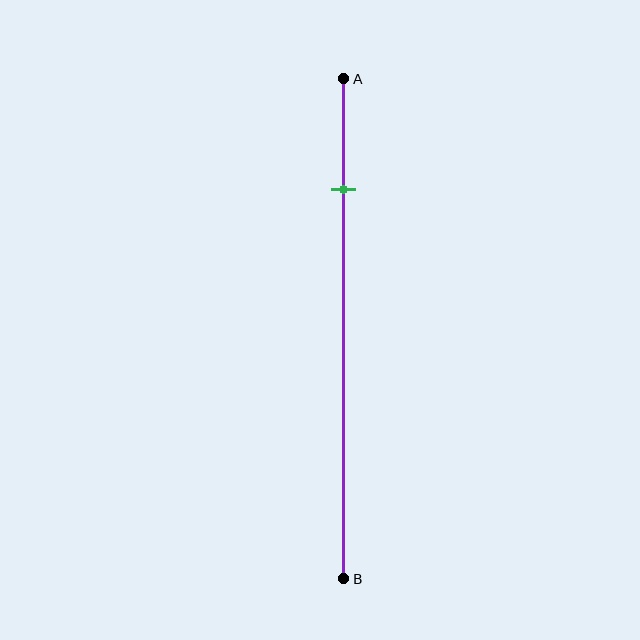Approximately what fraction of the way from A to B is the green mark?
The green mark is approximately 20% of the way from A to B.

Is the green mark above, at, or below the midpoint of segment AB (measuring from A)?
The green mark is above the midpoint of segment AB.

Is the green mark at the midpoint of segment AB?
No, the mark is at about 20% from A, not at the 50% midpoint.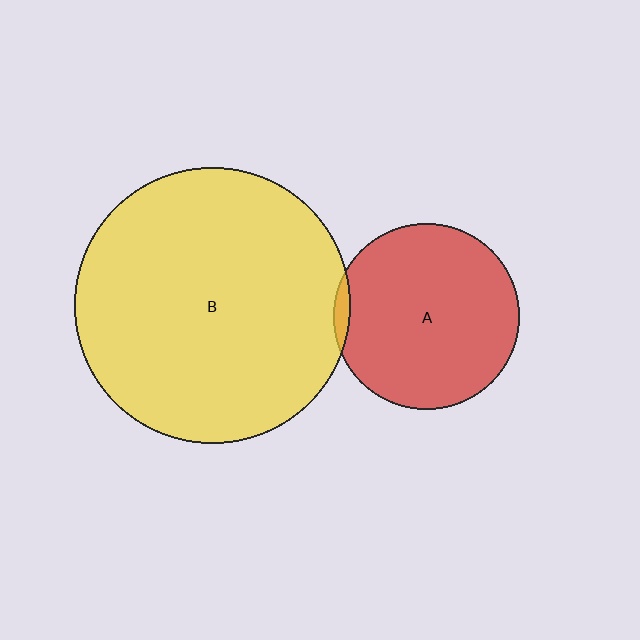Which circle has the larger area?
Circle B (yellow).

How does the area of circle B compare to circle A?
Approximately 2.2 times.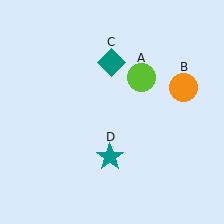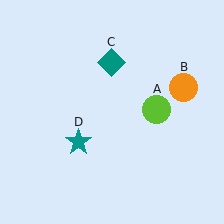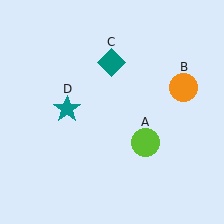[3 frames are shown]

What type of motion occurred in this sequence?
The lime circle (object A), teal star (object D) rotated clockwise around the center of the scene.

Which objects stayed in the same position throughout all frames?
Orange circle (object B) and teal diamond (object C) remained stationary.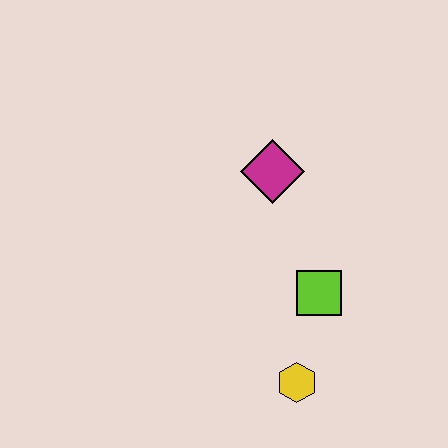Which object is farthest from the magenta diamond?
The yellow hexagon is farthest from the magenta diamond.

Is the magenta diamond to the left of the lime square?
Yes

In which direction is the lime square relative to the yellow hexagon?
The lime square is above the yellow hexagon.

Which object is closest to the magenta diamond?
The lime square is closest to the magenta diamond.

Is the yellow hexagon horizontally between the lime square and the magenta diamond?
Yes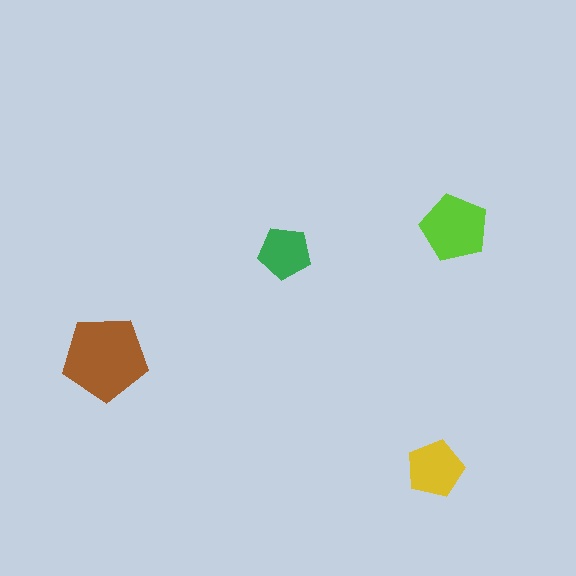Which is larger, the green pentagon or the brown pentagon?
The brown one.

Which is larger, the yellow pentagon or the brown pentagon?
The brown one.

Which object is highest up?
The lime pentagon is topmost.